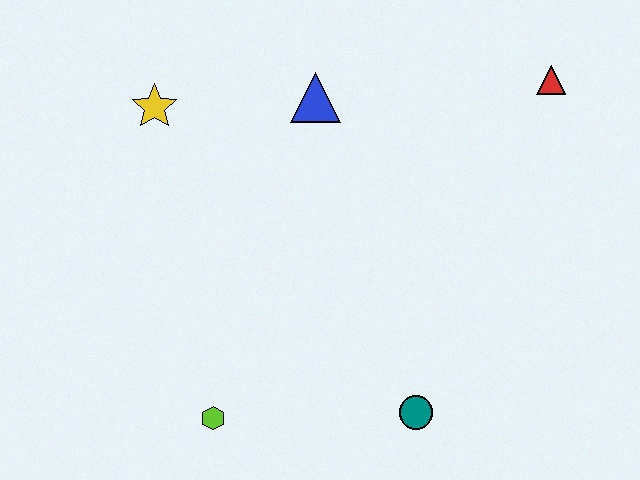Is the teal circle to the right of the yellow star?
Yes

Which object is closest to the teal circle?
The lime hexagon is closest to the teal circle.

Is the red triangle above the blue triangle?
Yes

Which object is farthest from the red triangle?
The lime hexagon is farthest from the red triangle.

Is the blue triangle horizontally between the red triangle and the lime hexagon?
Yes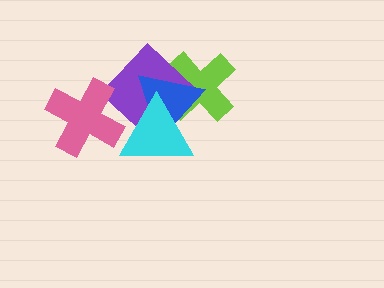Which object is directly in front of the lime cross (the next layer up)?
The purple diamond is directly in front of the lime cross.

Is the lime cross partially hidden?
Yes, it is partially covered by another shape.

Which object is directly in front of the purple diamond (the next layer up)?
The blue triangle is directly in front of the purple diamond.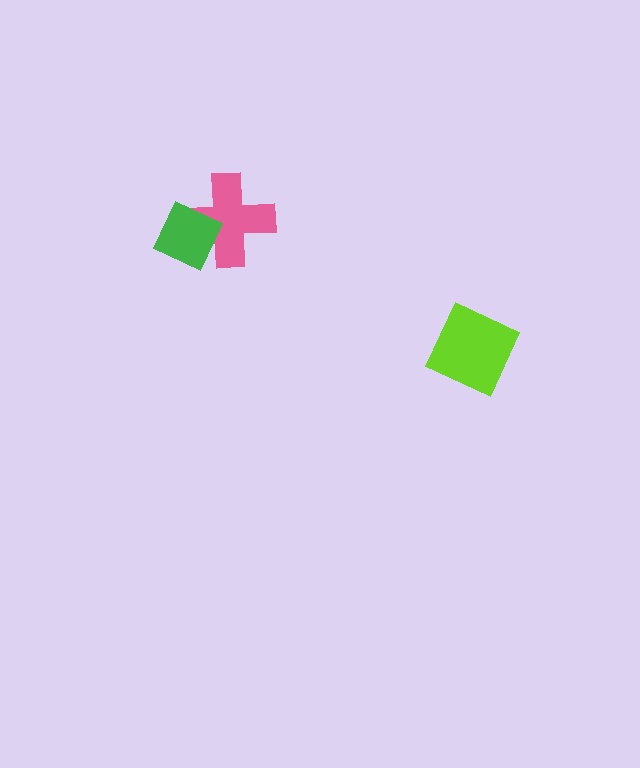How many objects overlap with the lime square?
0 objects overlap with the lime square.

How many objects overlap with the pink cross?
1 object overlaps with the pink cross.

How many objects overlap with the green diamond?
1 object overlaps with the green diamond.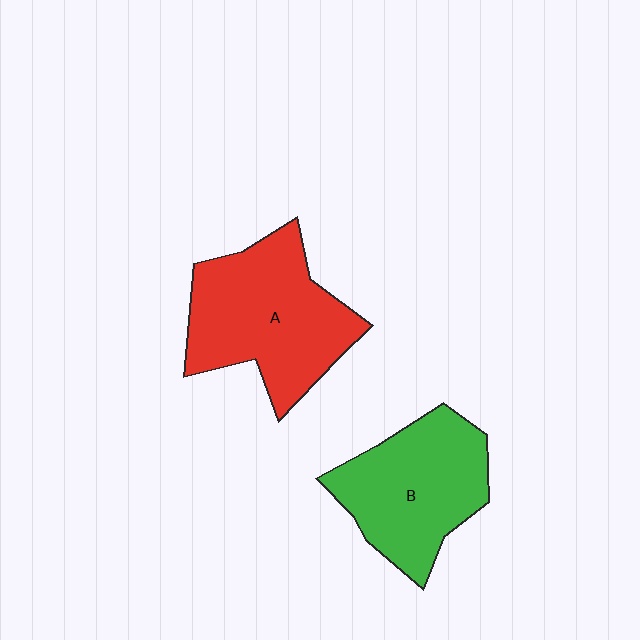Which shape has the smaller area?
Shape B (green).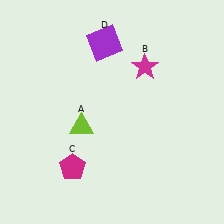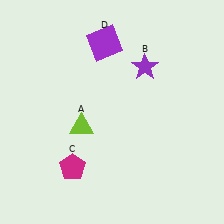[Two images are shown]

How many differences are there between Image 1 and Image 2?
There is 1 difference between the two images.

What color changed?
The star (B) changed from magenta in Image 1 to purple in Image 2.